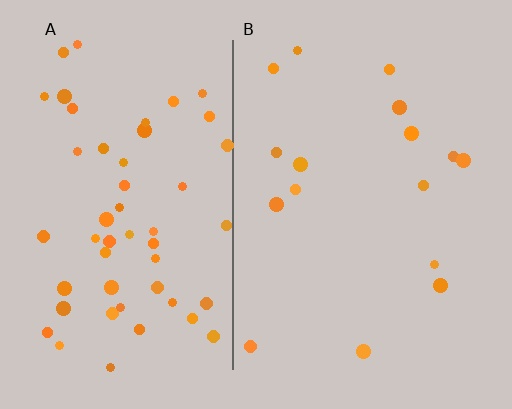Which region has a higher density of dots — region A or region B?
A (the left).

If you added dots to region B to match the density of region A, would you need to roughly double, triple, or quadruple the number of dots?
Approximately triple.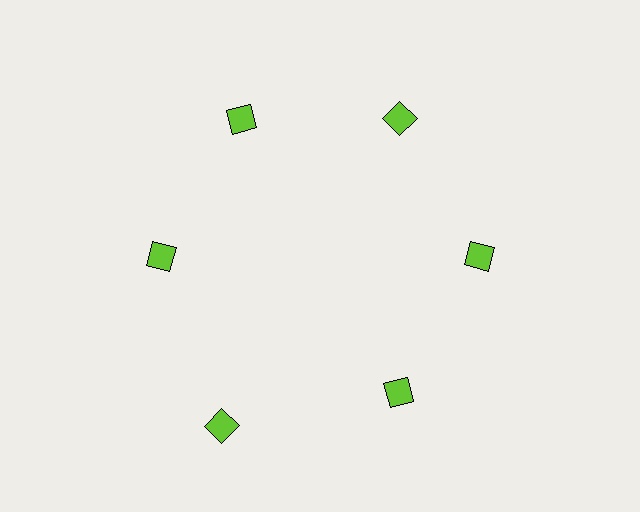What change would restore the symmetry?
The symmetry would be restored by moving it inward, back onto the ring so that all 6 squares sit at equal angles and equal distance from the center.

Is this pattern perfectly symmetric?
No. The 6 lime squares are arranged in a ring, but one element near the 7 o'clock position is pushed outward from the center, breaking the 6-fold rotational symmetry.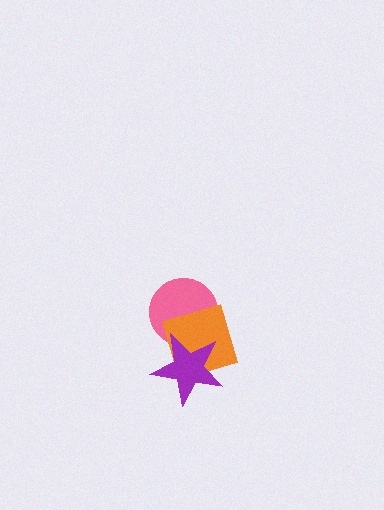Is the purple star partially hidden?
No, no other shape covers it.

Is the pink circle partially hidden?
Yes, it is partially covered by another shape.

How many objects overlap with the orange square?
2 objects overlap with the orange square.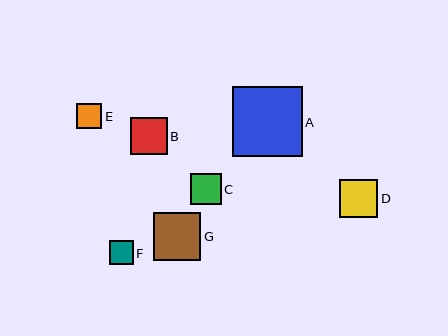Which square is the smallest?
Square F is the smallest with a size of approximately 23 pixels.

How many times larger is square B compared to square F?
Square B is approximately 1.6 times the size of square F.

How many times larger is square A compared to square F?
Square A is approximately 3.0 times the size of square F.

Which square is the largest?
Square A is the largest with a size of approximately 70 pixels.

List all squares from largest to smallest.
From largest to smallest: A, G, D, B, C, E, F.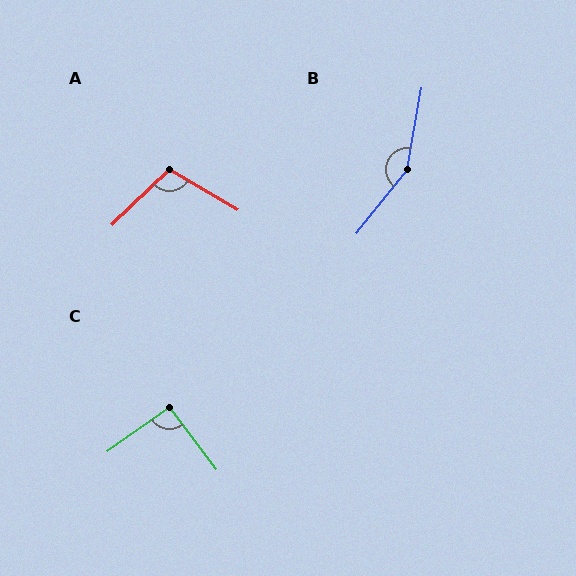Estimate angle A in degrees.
Approximately 105 degrees.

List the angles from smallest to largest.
C (92°), A (105°), B (152°).